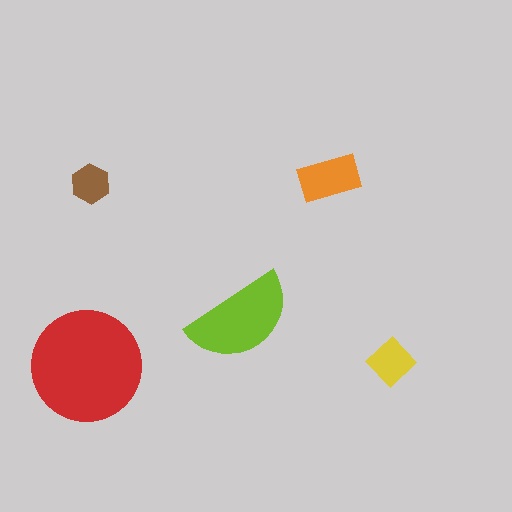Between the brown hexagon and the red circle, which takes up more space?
The red circle.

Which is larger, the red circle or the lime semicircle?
The red circle.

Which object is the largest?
The red circle.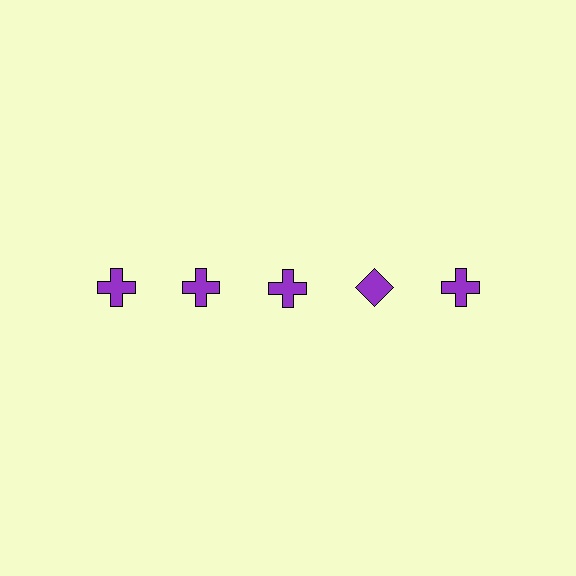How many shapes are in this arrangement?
There are 5 shapes arranged in a grid pattern.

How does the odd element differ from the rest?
It has a different shape: diamond instead of cross.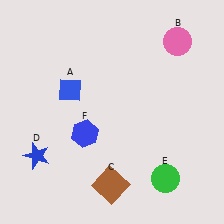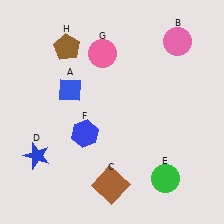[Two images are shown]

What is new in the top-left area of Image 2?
A pink circle (G) was added in the top-left area of Image 2.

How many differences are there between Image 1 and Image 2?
There are 2 differences between the two images.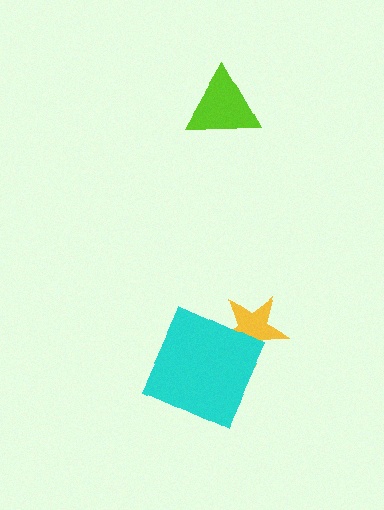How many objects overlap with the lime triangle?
0 objects overlap with the lime triangle.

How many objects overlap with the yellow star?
1 object overlaps with the yellow star.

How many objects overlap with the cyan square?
1 object overlaps with the cyan square.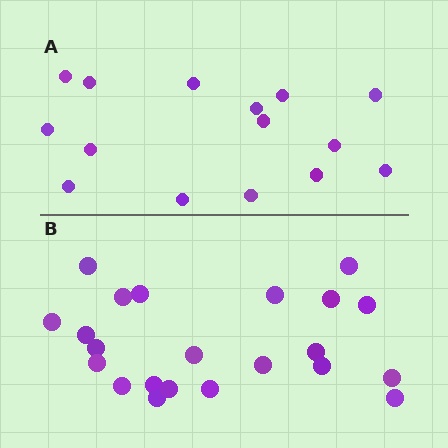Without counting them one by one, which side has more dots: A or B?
Region B (the bottom region) has more dots.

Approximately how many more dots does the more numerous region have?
Region B has roughly 8 or so more dots than region A.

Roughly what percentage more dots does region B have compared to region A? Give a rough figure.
About 45% more.